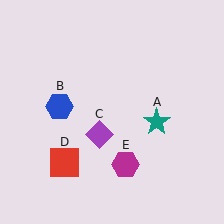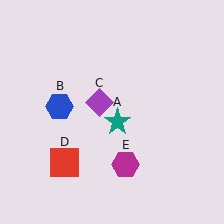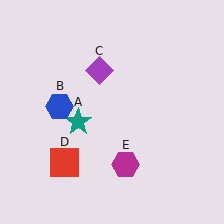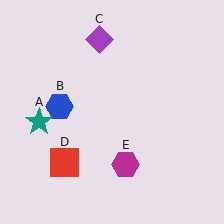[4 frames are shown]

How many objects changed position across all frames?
2 objects changed position: teal star (object A), purple diamond (object C).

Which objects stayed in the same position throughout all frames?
Blue hexagon (object B) and red square (object D) and magenta hexagon (object E) remained stationary.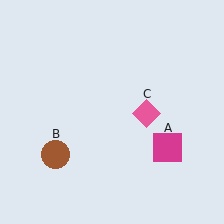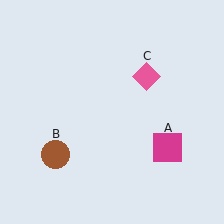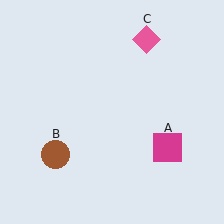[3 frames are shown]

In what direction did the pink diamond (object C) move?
The pink diamond (object C) moved up.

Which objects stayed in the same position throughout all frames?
Magenta square (object A) and brown circle (object B) remained stationary.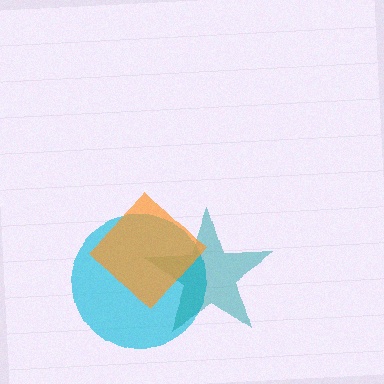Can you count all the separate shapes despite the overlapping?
Yes, there are 3 separate shapes.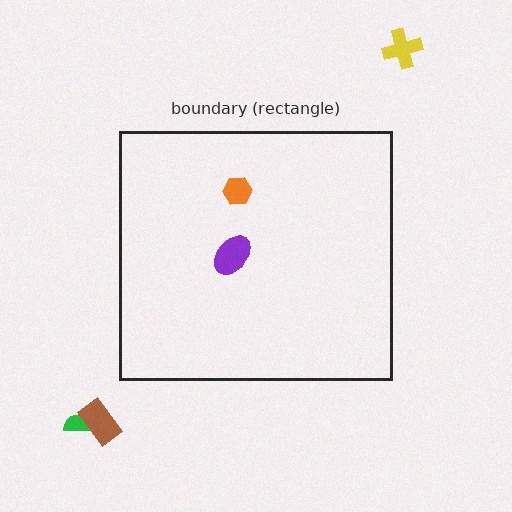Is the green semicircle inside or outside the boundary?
Outside.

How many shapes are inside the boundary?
2 inside, 3 outside.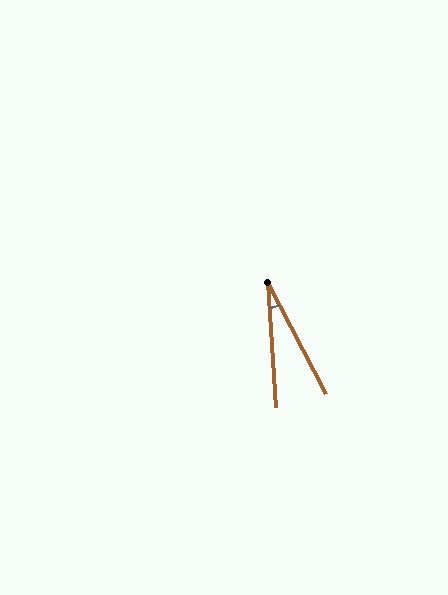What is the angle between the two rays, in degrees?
Approximately 24 degrees.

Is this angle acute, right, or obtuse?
It is acute.